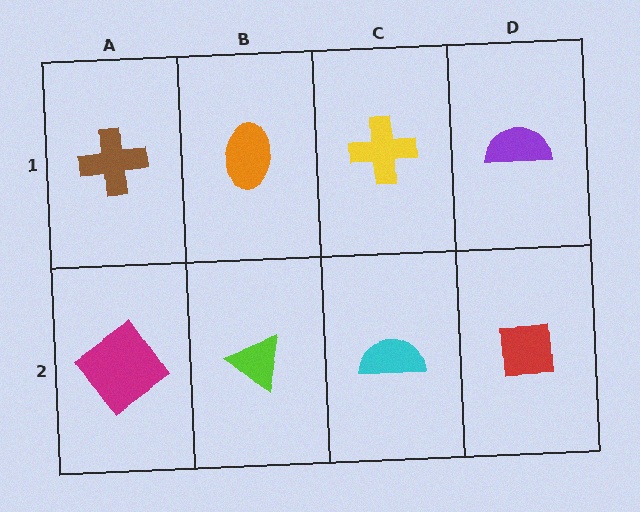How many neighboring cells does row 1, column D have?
2.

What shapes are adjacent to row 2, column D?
A purple semicircle (row 1, column D), a cyan semicircle (row 2, column C).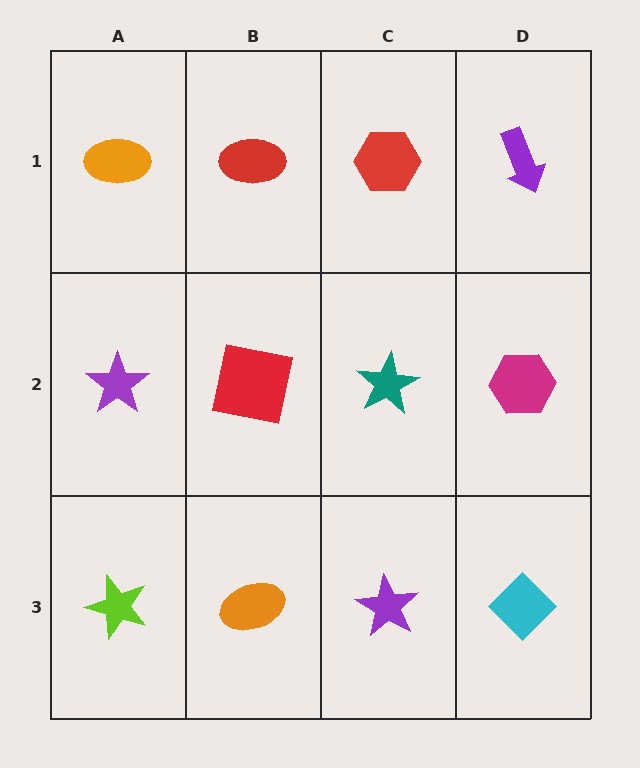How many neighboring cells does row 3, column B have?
3.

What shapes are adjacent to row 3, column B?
A red square (row 2, column B), a lime star (row 3, column A), a purple star (row 3, column C).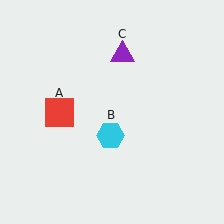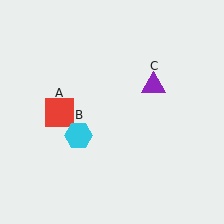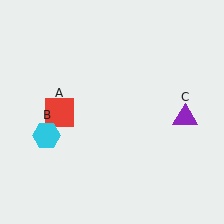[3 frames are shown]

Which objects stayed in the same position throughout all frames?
Red square (object A) remained stationary.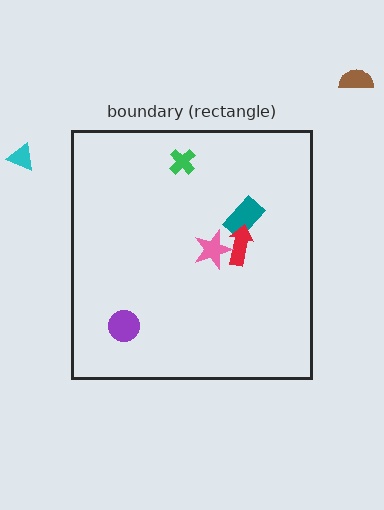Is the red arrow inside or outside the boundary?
Inside.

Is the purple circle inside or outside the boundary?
Inside.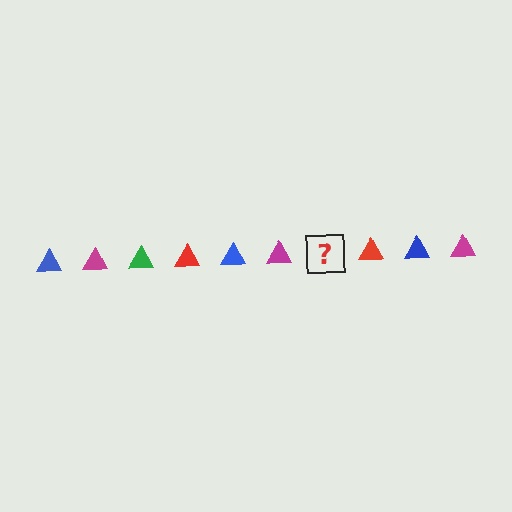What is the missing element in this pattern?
The missing element is a green triangle.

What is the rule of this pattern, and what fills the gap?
The rule is that the pattern cycles through blue, magenta, green, red triangles. The gap should be filled with a green triangle.